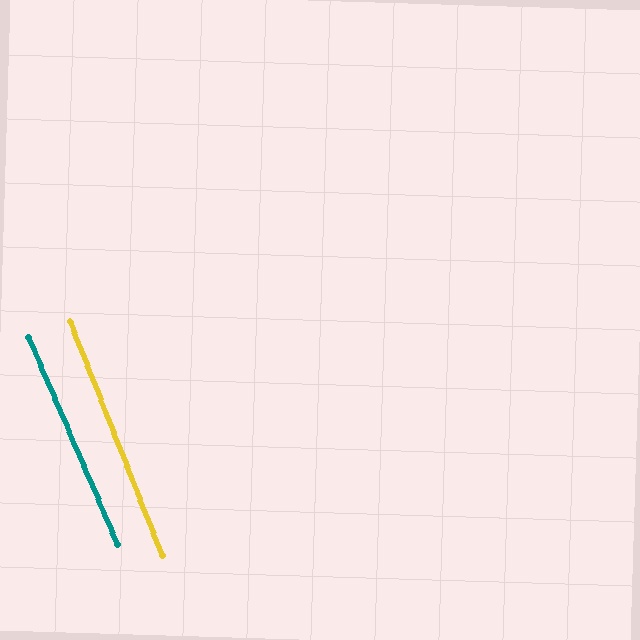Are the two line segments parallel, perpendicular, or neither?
Parallel — their directions differ by only 1.8°.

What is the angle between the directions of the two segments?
Approximately 2 degrees.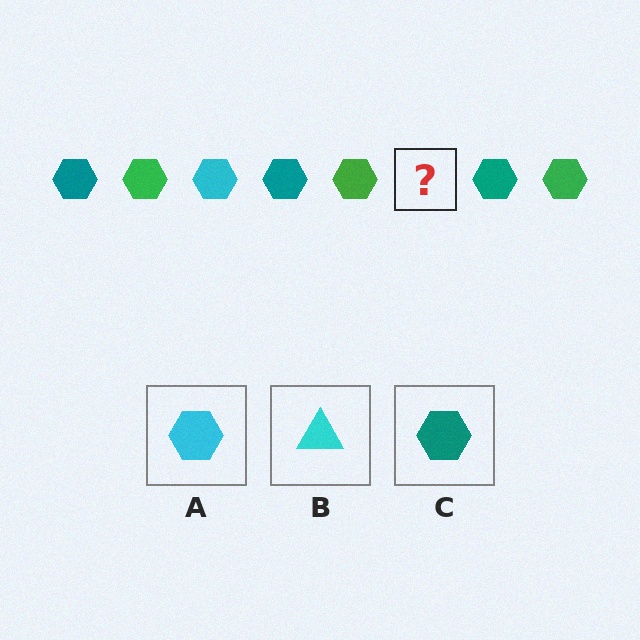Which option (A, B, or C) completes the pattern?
A.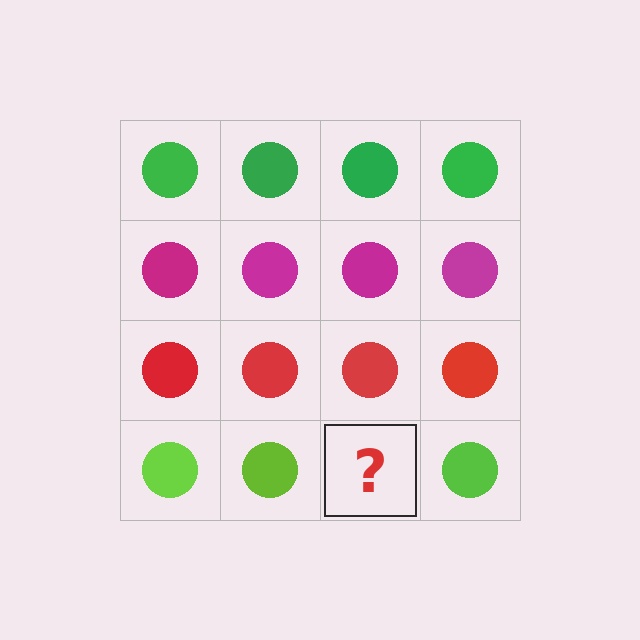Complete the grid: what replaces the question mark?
The question mark should be replaced with a lime circle.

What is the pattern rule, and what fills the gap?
The rule is that each row has a consistent color. The gap should be filled with a lime circle.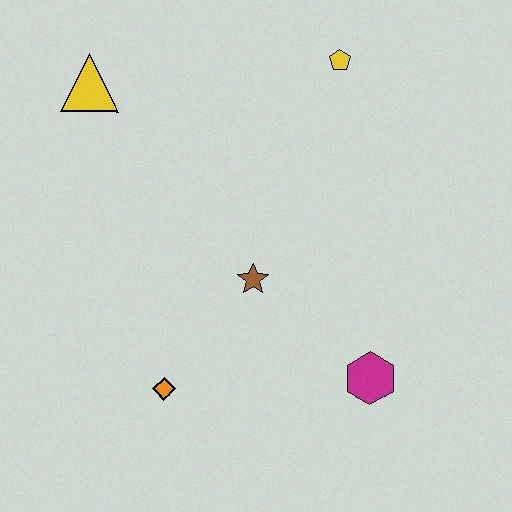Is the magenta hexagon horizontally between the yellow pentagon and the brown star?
No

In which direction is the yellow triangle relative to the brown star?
The yellow triangle is above the brown star.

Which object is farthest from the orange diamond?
The yellow pentagon is farthest from the orange diamond.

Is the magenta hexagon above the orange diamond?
Yes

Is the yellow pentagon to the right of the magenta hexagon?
No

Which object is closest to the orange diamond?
The brown star is closest to the orange diamond.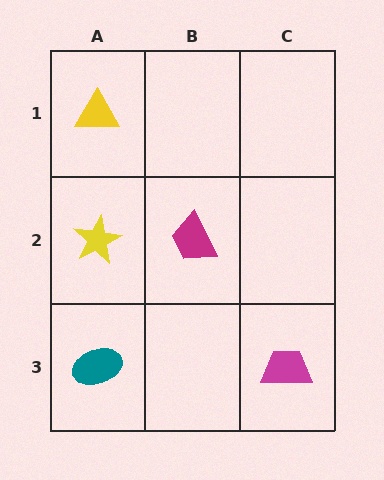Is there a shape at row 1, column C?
No, that cell is empty.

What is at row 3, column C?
A magenta trapezoid.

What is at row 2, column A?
A yellow star.